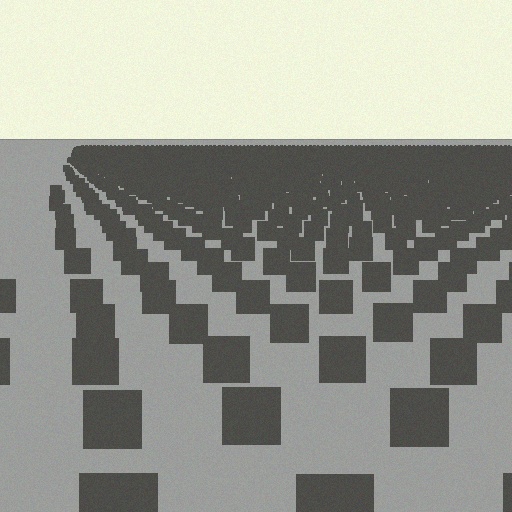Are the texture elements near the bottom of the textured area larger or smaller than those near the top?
Larger. Near the bottom, elements are closer to the viewer and appear at a bigger on-screen size.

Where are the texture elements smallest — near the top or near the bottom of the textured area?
Near the top.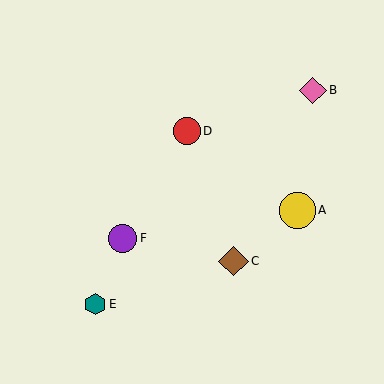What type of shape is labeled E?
Shape E is a teal hexagon.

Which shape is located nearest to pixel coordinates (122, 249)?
The purple circle (labeled F) at (123, 238) is nearest to that location.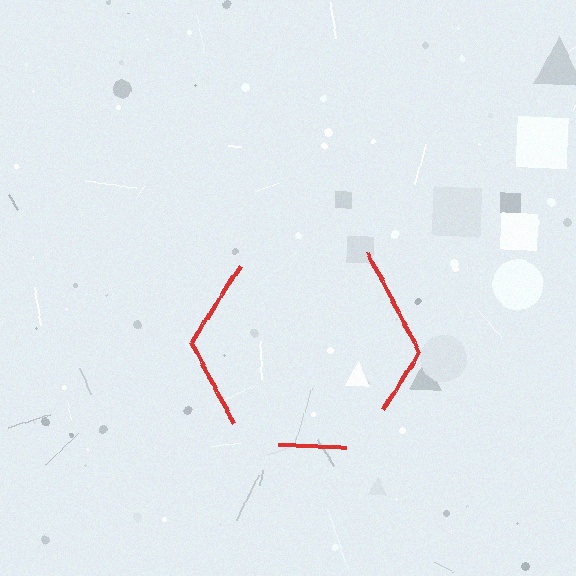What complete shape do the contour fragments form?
The contour fragments form a hexagon.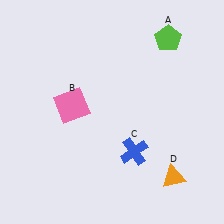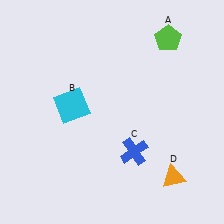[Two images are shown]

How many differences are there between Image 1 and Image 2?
There is 1 difference between the two images.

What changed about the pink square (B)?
In Image 1, B is pink. In Image 2, it changed to cyan.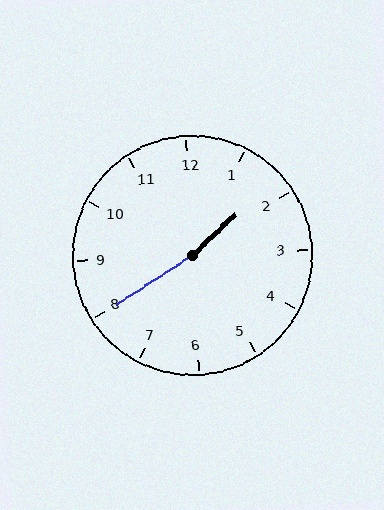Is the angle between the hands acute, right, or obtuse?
It is obtuse.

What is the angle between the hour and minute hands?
Approximately 170 degrees.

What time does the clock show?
1:40.